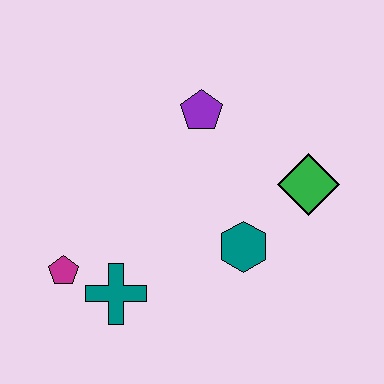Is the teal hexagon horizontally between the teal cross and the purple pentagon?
No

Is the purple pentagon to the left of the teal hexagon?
Yes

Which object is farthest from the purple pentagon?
The magenta pentagon is farthest from the purple pentagon.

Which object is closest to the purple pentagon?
The green diamond is closest to the purple pentagon.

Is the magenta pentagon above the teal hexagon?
No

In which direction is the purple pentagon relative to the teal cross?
The purple pentagon is above the teal cross.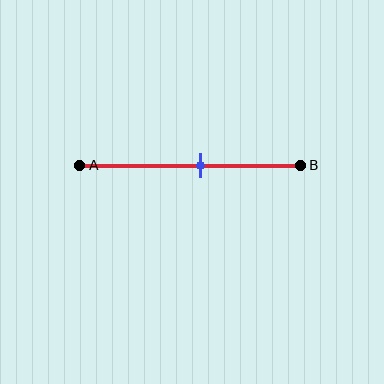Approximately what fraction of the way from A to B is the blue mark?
The blue mark is approximately 55% of the way from A to B.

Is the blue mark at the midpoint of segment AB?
No, the mark is at about 55% from A, not at the 50% midpoint.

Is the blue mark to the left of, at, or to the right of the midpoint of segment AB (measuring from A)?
The blue mark is to the right of the midpoint of segment AB.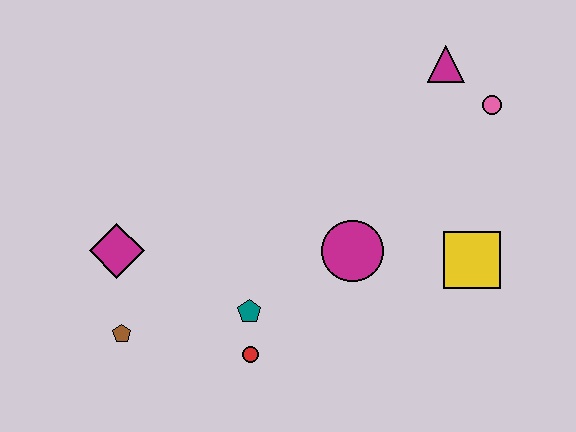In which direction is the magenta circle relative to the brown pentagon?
The magenta circle is to the right of the brown pentagon.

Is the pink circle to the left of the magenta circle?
No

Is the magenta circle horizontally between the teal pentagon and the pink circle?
Yes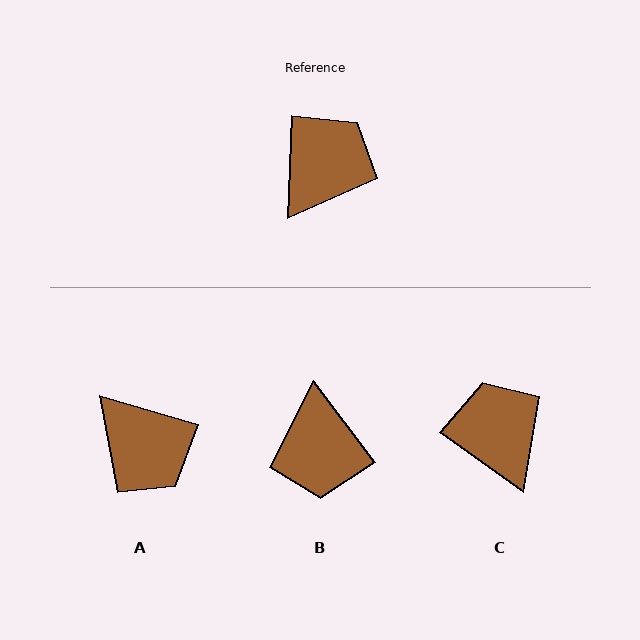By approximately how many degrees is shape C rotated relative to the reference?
Approximately 57 degrees counter-clockwise.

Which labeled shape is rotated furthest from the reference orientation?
B, about 141 degrees away.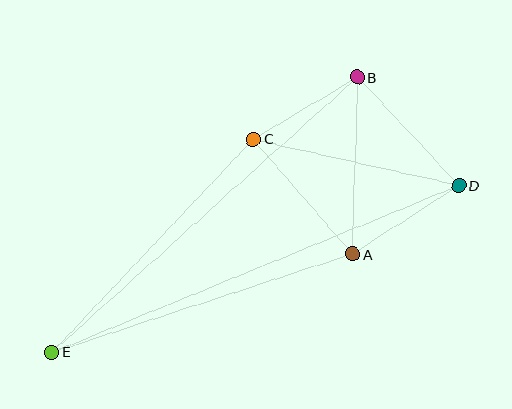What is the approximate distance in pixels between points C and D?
The distance between C and D is approximately 211 pixels.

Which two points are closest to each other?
Points B and C are closest to each other.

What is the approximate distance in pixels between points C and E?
The distance between C and E is approximately 293 pixels.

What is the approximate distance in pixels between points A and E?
The distance between A and E is approximately 316 pixels.